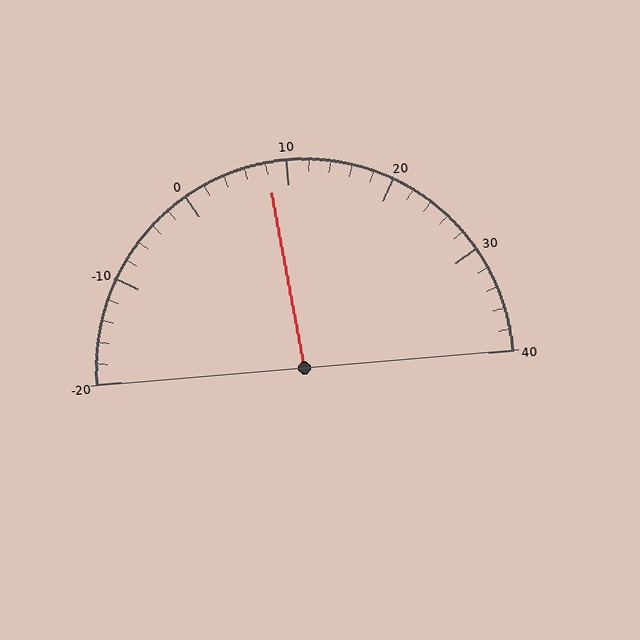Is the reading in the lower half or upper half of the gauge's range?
The reading is in the lower half of the range (-20 to 40).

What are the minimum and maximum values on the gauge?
The gauge ranges from -20 to 40.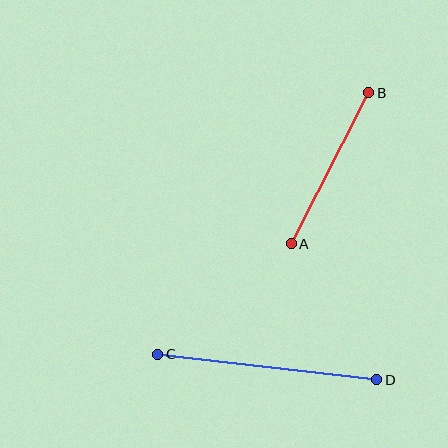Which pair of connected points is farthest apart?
Points C and D are farthest apart.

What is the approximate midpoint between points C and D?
The midpoint is at approximately (267, 367) pixels.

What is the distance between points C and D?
The distance is approximately 221 pixels.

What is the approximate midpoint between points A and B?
The midpoint is at approximately (330, 168) pixels.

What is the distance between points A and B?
The distance is approximately 169 pixels.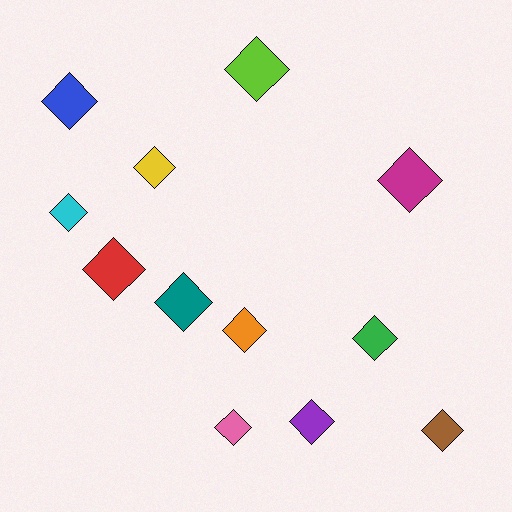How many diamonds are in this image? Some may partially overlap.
There are 12 diamonds.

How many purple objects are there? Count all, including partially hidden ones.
There is 1 purple object.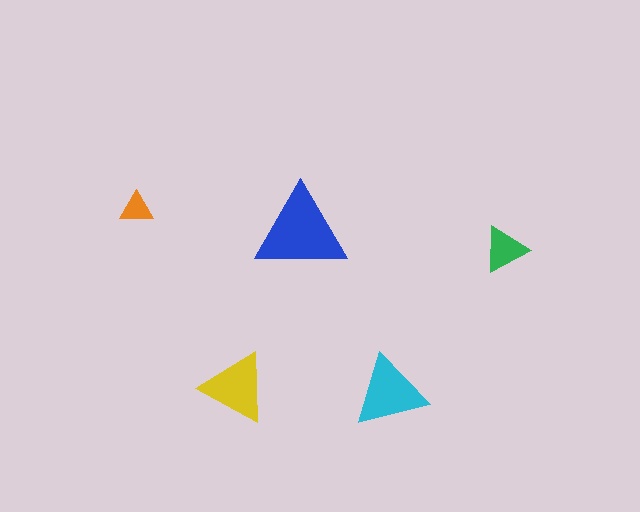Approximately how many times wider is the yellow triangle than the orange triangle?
About 2 times wider.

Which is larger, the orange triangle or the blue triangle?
The blue one.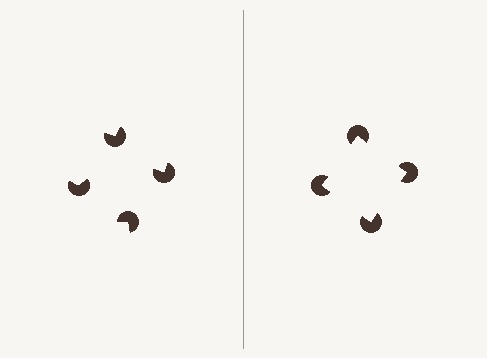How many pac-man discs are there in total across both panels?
8 — 4 on each side.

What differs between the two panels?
The pac-man discs are positioned identically on both sides; only the wedge orientations differ. On the right they align to a square; on the left they are misaligned.